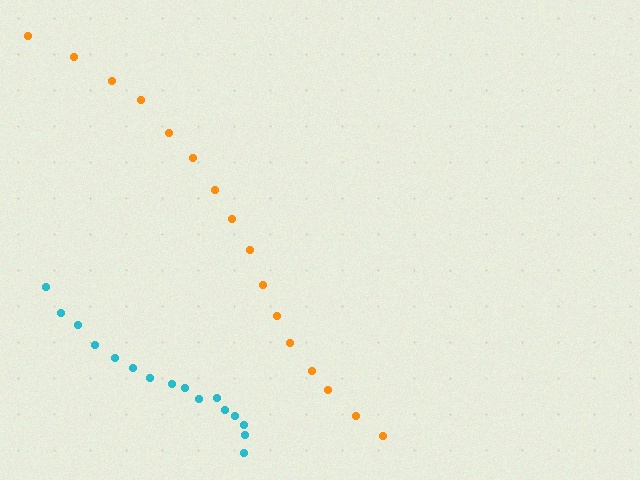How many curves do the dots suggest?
There are 2 distinct paths.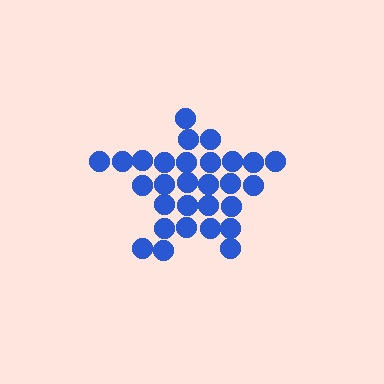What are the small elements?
The small elements are circles.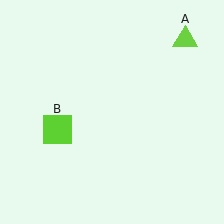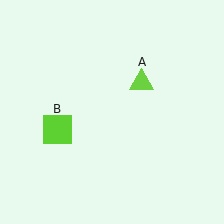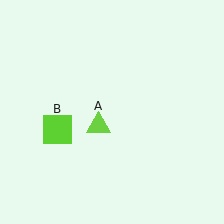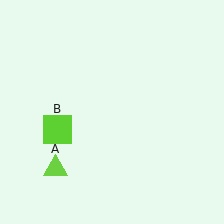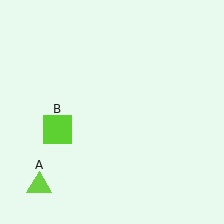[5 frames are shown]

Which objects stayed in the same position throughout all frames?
Lime square (object B) remained stationary.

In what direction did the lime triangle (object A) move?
The lime triangle (object A) moved down and to the left.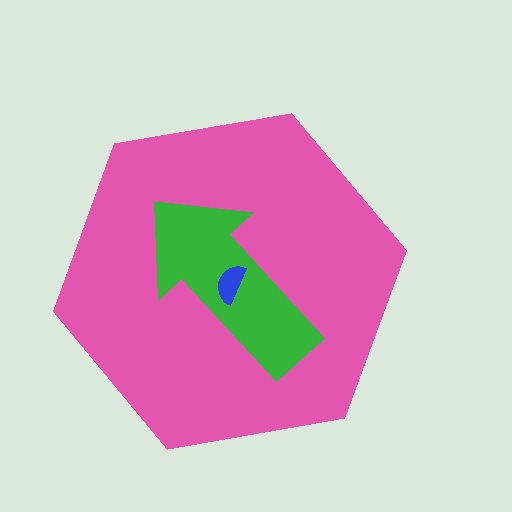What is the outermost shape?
The pink hexagon.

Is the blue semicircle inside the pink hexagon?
Yes.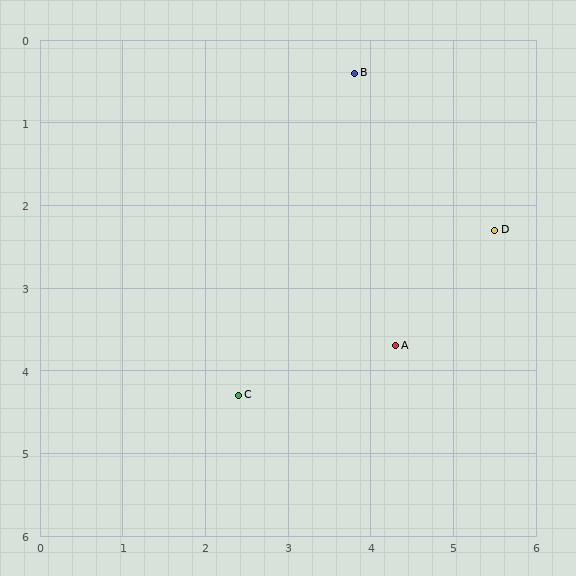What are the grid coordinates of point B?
Point B is at approximately (3.8, 0.4).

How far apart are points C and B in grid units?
Points C and B are about 4.1 grid units apart.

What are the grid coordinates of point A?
Point A is at approximately (4.3, 3.7).